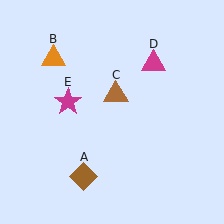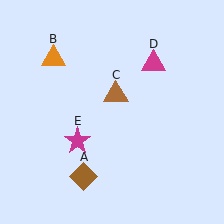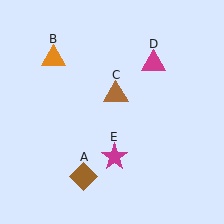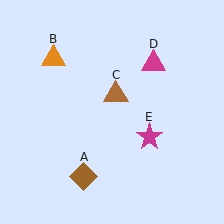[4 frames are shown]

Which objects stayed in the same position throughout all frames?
Brown diamond (object A) and orange triangle (object B) and brown triangle (object C) and magenta triangle (object D) remained stationary.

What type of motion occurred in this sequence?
The magenta star (object E) rotated counterclockwise around the center of the scene.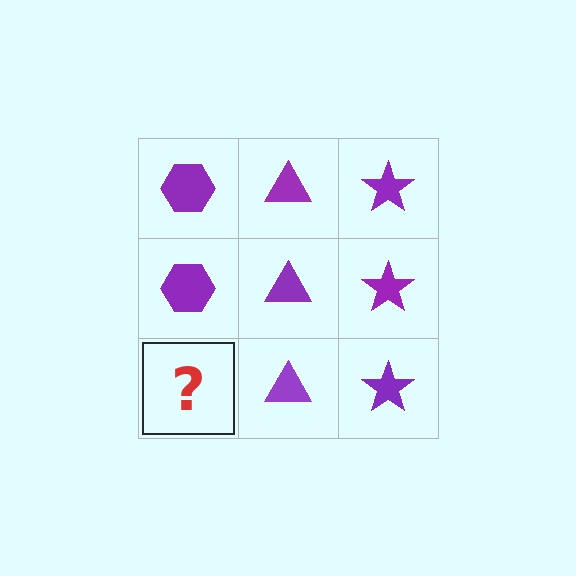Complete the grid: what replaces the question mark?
The question mark should be replaced with a purple hexagon.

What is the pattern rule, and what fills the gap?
The rule is that each column has a consistent shape. The gap should be filled with a purple hexagon.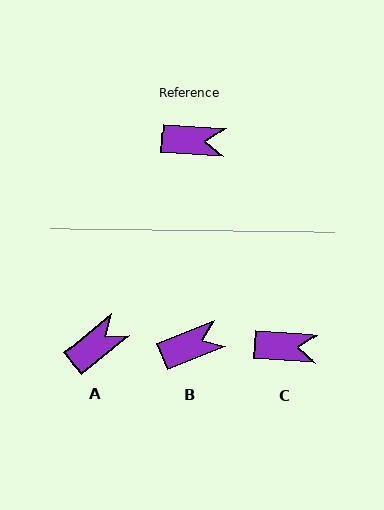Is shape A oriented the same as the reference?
No, it is off by about 43 degrees.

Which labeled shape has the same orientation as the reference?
C.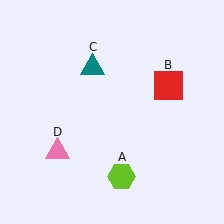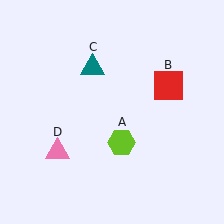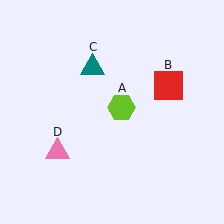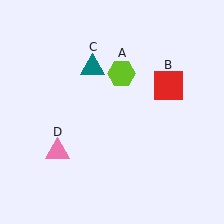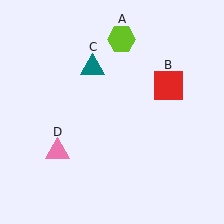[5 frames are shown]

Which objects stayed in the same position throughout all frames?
Red square (object B) and teal triangle (object C) and pink triangle (object D) remained stationary.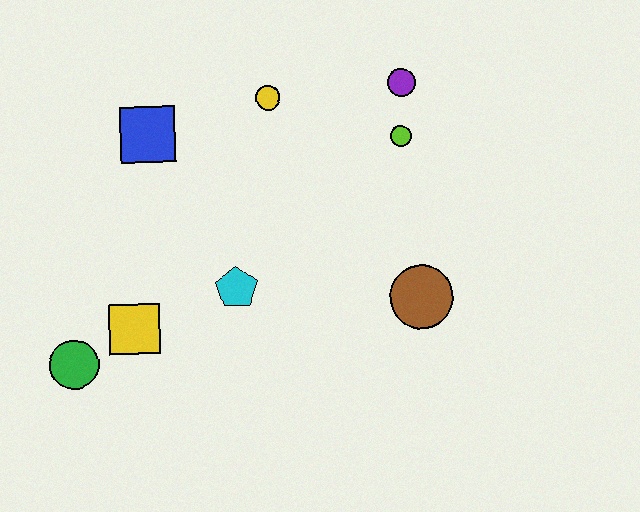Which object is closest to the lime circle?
The purple circle is closest to the lime circle.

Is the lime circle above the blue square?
No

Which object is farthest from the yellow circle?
The green circle is farthest from the yellow circle.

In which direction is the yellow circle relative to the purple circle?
The yellow circle is to the left of the purple circle.